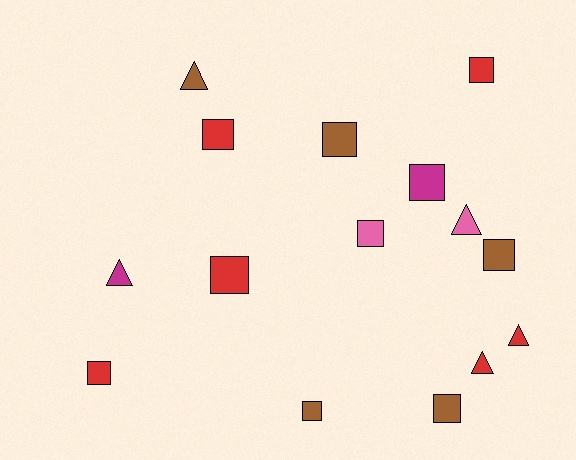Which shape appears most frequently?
Square, with 10 objects.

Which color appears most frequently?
Red, with 6 objects.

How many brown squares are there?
There are 4 brown squares.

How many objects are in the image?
There are 15 objects.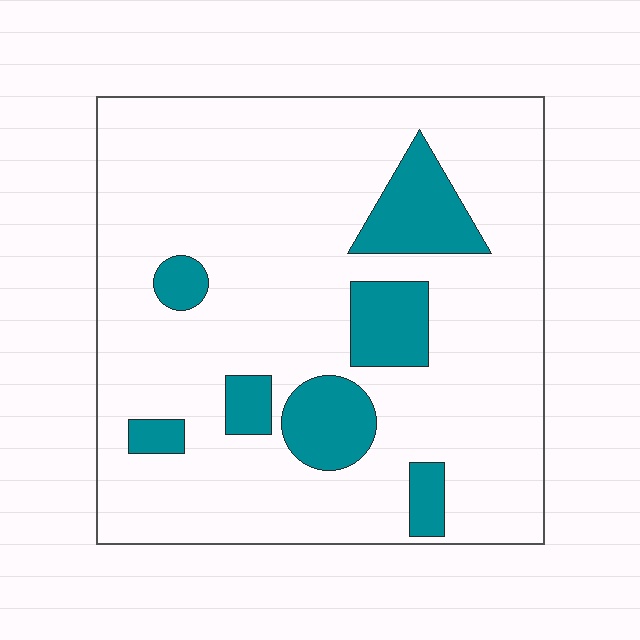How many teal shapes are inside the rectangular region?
7.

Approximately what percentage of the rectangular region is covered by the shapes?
Approximately 15%.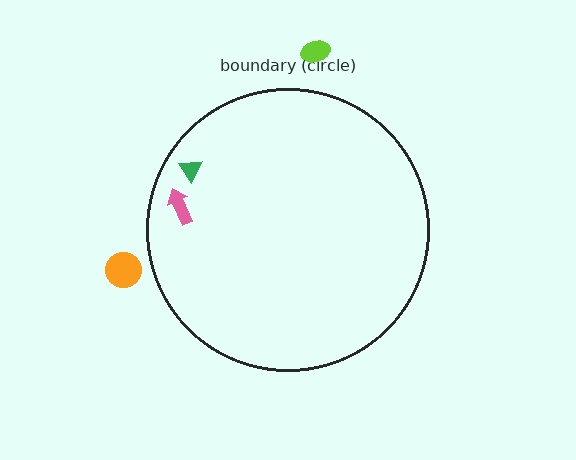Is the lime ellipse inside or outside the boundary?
Outside.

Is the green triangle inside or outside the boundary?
Inside.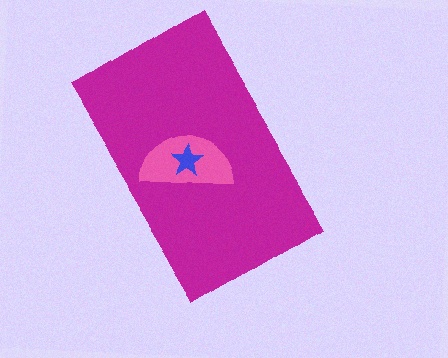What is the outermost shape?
The magenta rectangle.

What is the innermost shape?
The blue star.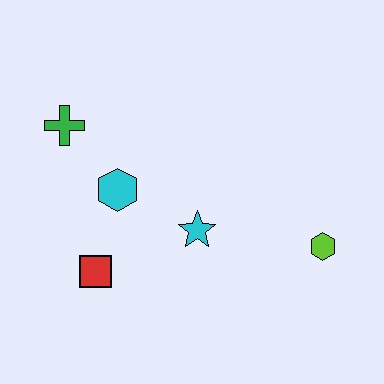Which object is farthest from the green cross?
The lime hexagon is farthest from the green cross.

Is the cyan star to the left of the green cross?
No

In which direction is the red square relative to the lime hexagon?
The red square is to the left of the lime hexagon.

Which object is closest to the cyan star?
The cyan hexagon is closest to the cyan star.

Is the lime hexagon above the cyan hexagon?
No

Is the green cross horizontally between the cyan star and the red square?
No